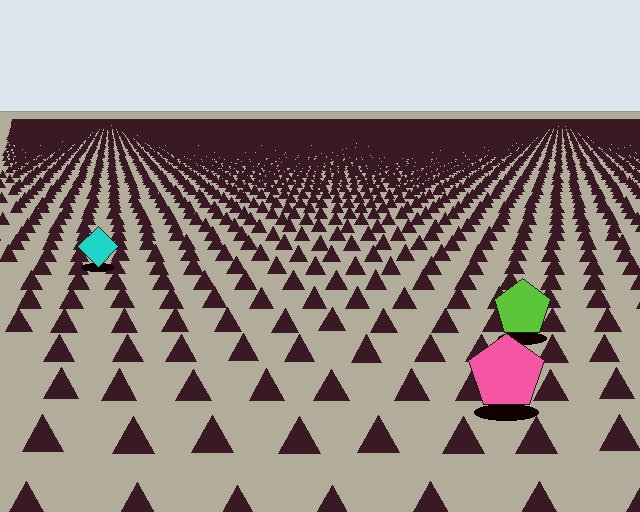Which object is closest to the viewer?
The pink pentagon is closest. The texture marks near it are larger and more spread out.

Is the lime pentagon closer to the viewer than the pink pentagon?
No. The pink pentagon is closer — you can tell from the texture gradient: the ground texture is coarser near it.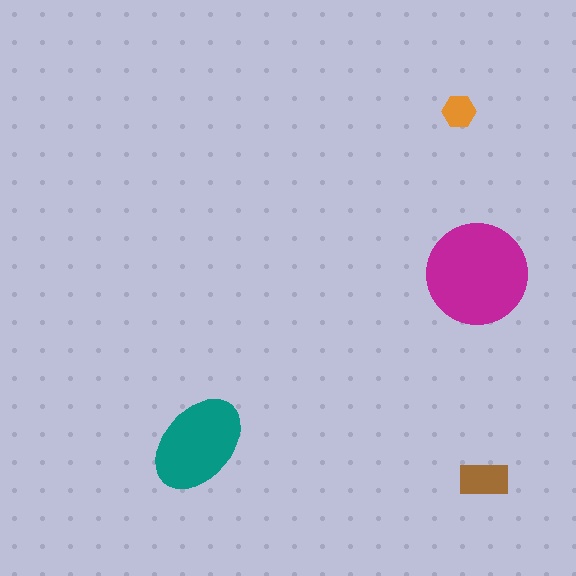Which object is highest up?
The orange hexagon is topmost.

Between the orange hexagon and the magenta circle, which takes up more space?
The magenta circle.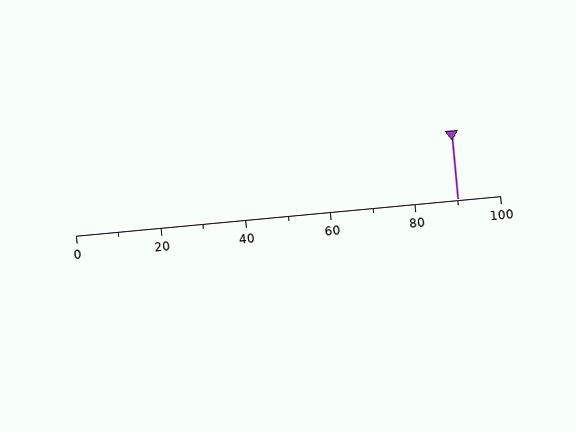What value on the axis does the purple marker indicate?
The marker indicates approximately 90.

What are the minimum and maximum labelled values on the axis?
The axis runs from 0 to 100.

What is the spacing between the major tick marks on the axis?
The major ticks are spaced 20 apart.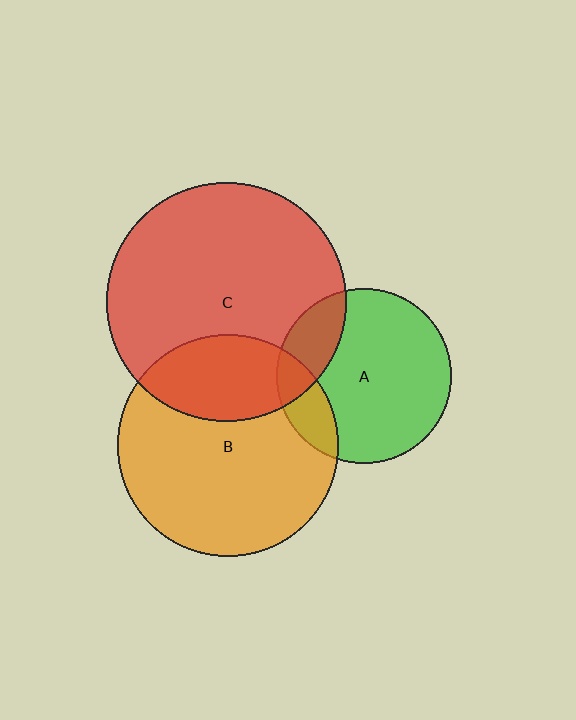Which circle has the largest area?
Circle C (red).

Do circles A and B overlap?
Yes.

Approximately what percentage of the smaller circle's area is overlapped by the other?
Approximately 15%.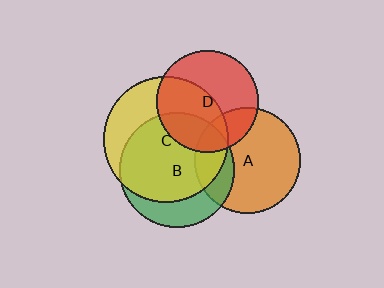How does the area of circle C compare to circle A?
Approximately 1.4 times.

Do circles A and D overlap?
Yes.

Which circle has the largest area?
Circle C (yellow).